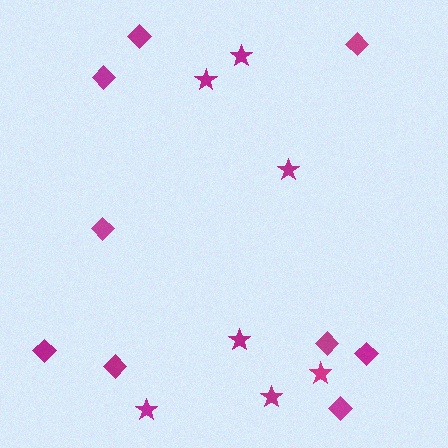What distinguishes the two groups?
There are 2 groups: one group of diamonds (9) and one group of stars (7).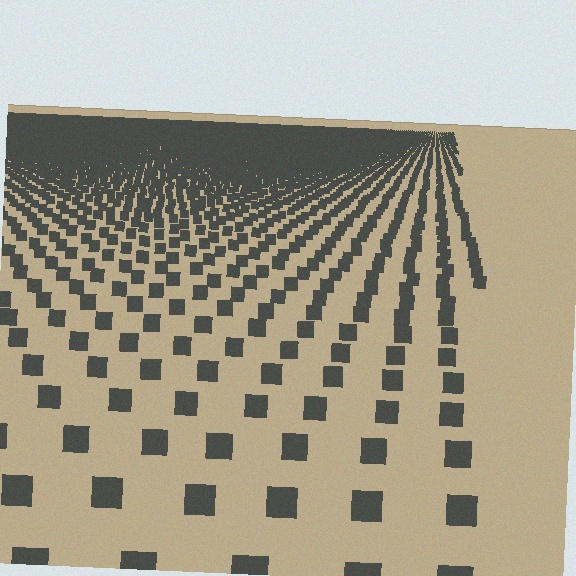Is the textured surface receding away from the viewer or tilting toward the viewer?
The surface is receding away from the viewer. Texture elements get smaller and denser toward the top.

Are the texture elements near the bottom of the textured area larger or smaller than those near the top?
Larger. Near the bottom, elements are closer to the viewer and appear at a bigger on-screen size.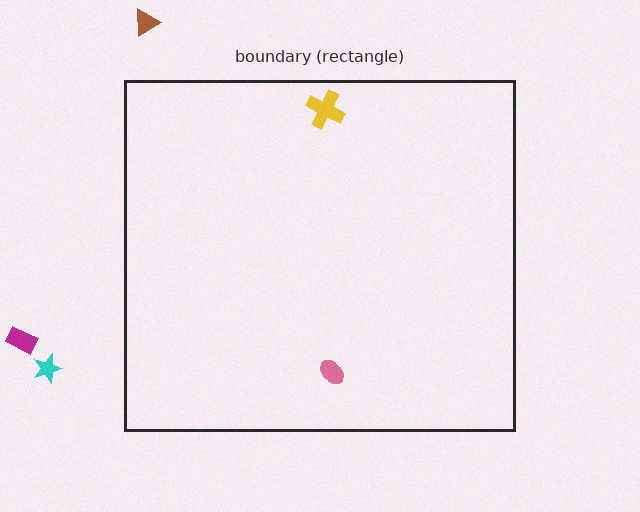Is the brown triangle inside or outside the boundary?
Outside.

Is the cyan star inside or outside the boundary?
Outside.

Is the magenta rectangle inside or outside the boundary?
Outside.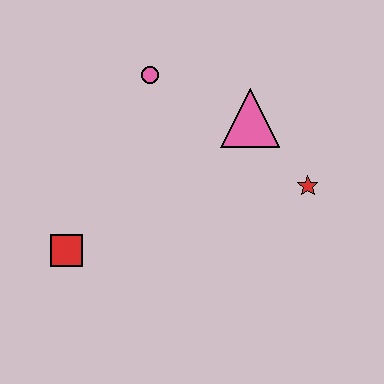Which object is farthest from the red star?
The red square is farthest from the red star.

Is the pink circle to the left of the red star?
Yes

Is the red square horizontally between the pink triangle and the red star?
No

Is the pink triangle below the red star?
No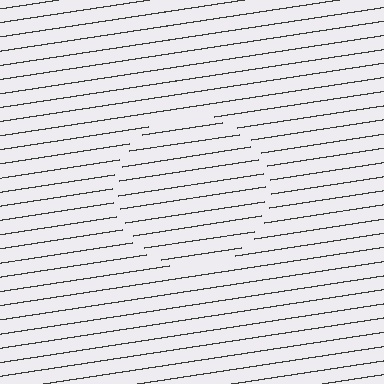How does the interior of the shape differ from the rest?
The interior of the shape contains the same grating, shifted by half a period — the contour is defined by the phase discontinuity where line-ends from the inner and outer gratings abut.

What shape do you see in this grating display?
An illusory circle. The interior of the shape contains the same grating, shifted by half a period — the contour is defined by the phase discontinuity where line-ends from the inner and outer gratings abut.